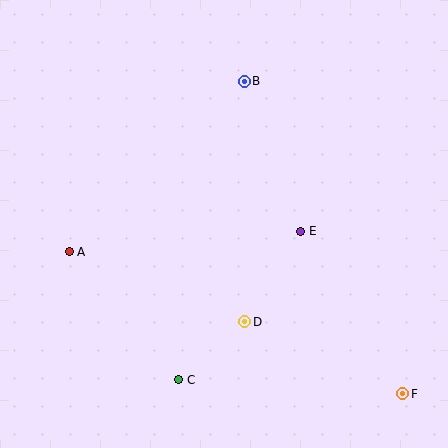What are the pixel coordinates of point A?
Point A is at (69, 252).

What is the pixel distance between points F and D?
The distance between F and D is 174 pixels.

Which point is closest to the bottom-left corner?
Point C is closest to the bottom-left corner.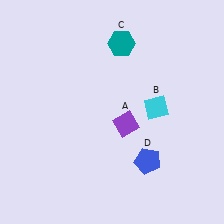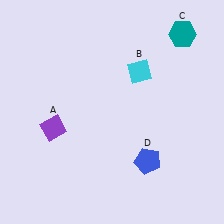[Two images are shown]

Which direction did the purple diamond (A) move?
The purple diamond (A) moved left.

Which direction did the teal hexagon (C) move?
The teal hexagon (C) moved right.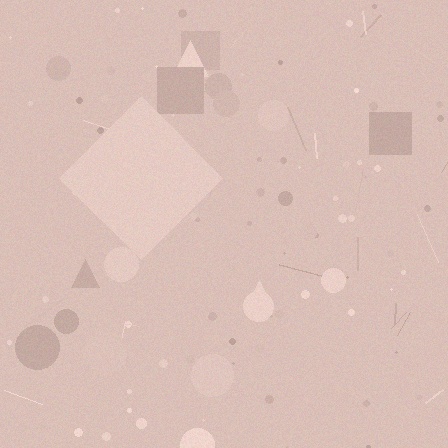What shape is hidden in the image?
A diamond is hidden in the image.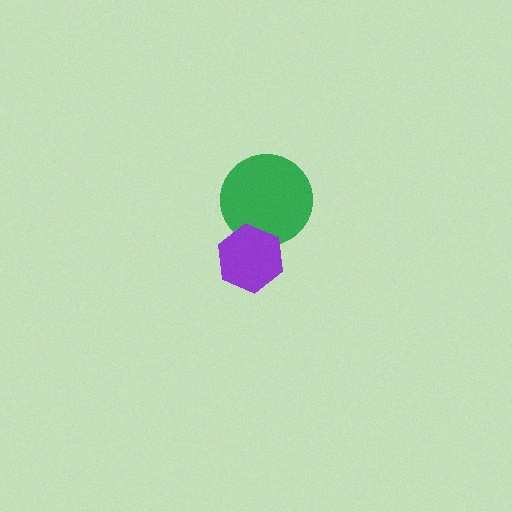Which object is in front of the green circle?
The purple hexagon is in front of the green circle.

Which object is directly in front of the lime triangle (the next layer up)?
The green circle is directly in front of the lime triangle.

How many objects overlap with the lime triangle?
2 objects overlap with the lime triangle.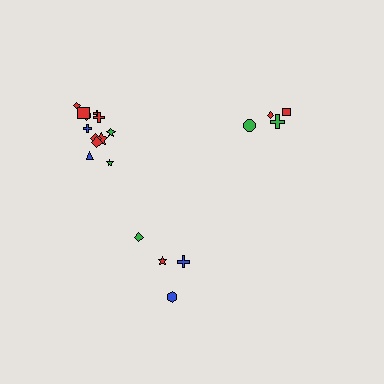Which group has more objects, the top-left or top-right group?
The top-left group.